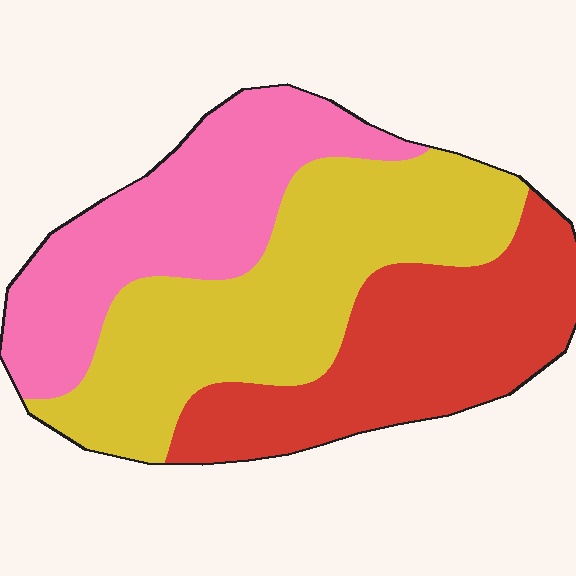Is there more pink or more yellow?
Yellow.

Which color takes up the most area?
Yellow, at roughly 40%.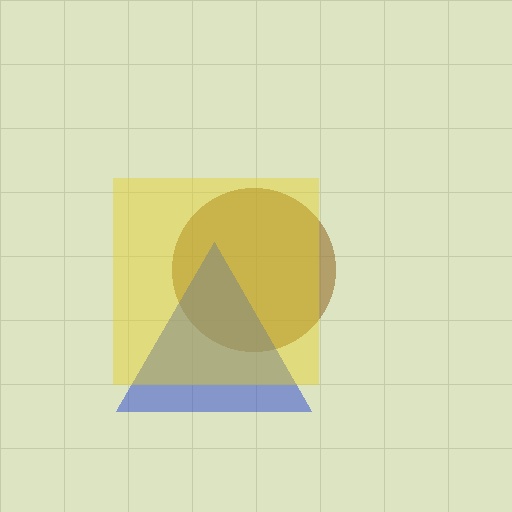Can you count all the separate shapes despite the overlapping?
Yes, there are 3 separate shapes.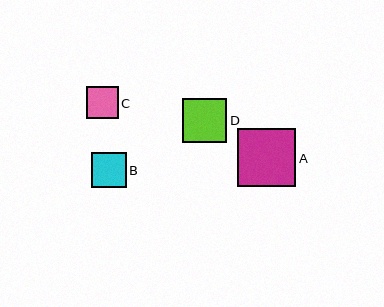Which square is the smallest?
Square C is the smallest with a size of approximately 31 pixels.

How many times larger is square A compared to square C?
Square A is approximately 1.8 times the size of square C.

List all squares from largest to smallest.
From largest to smallest: A, D, B, C.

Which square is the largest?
Square A is the largest with a size of approximately 58 pixels.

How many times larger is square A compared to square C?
Square A is approximately 1.8 times the size of square C.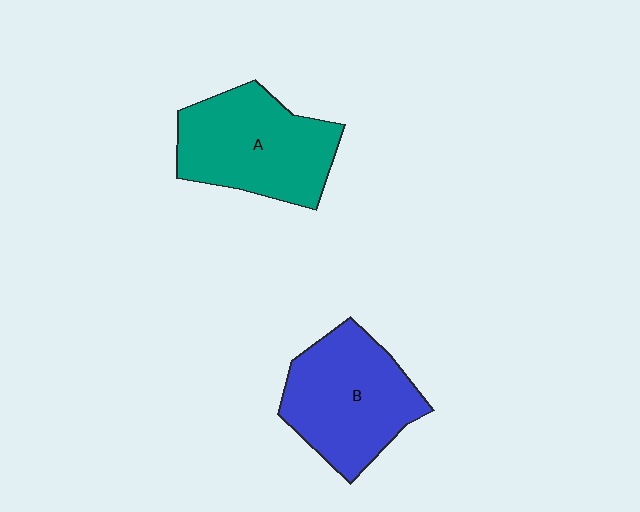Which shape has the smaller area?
Shape A (teal).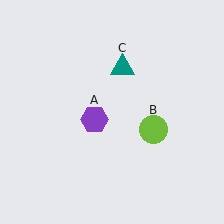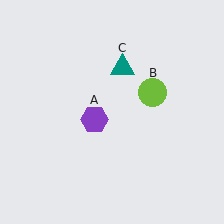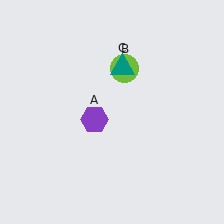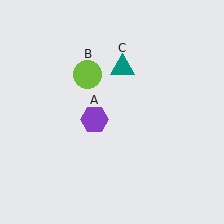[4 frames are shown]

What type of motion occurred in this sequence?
The lime circle (object B) rotated counterclockwise around the center of the scene.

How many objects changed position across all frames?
1 object changed position: lime circle (object B).